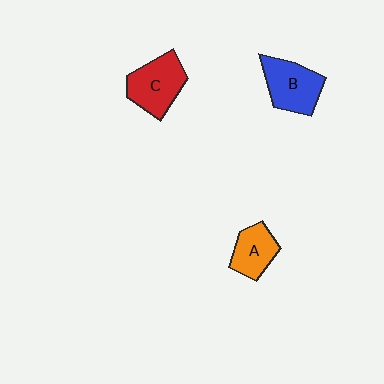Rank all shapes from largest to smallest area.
From largest to smallest: C (red), B (blue), A (orange).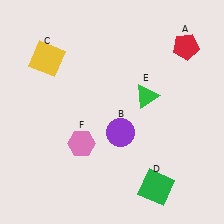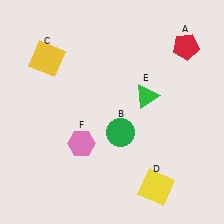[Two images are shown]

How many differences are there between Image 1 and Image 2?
There are 2 differences between the two images.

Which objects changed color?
B changed from purple to green. D changed from green to yellow.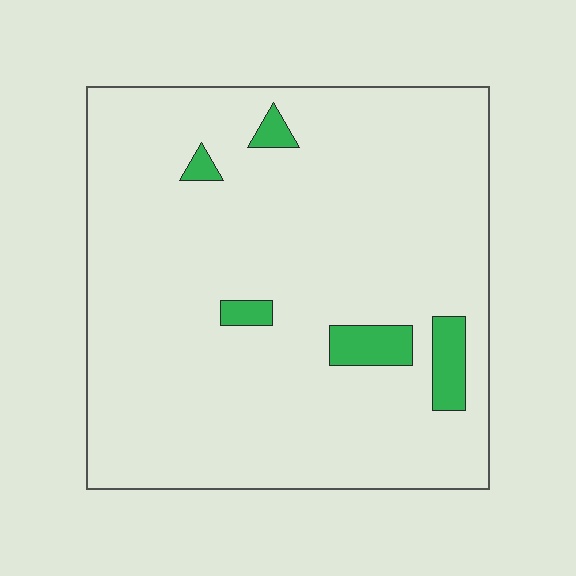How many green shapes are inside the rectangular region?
5.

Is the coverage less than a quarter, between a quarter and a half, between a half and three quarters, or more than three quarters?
Less than a quarter.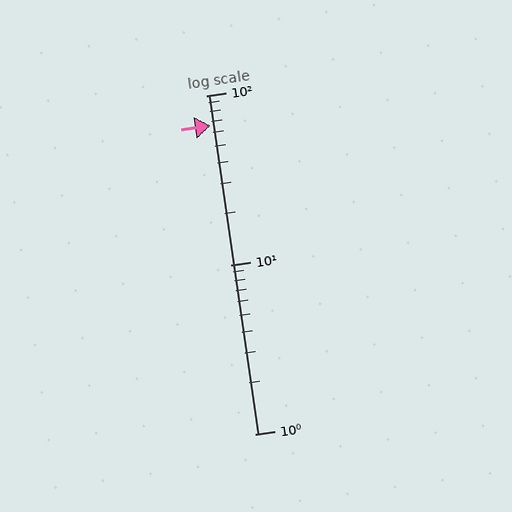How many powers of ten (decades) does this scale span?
The scale spans 2 decades, from 1 to 100.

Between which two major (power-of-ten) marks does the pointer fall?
The pointer is between 10 and 100.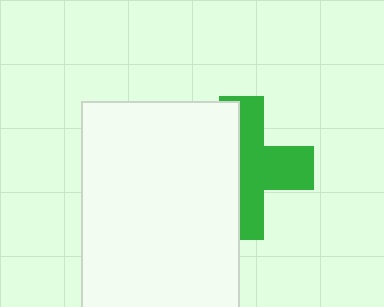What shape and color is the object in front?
The object in front is a white rectangle.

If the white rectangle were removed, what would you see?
You would see the complete green cross.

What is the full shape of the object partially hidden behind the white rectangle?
The partially hidden object is a green cross.